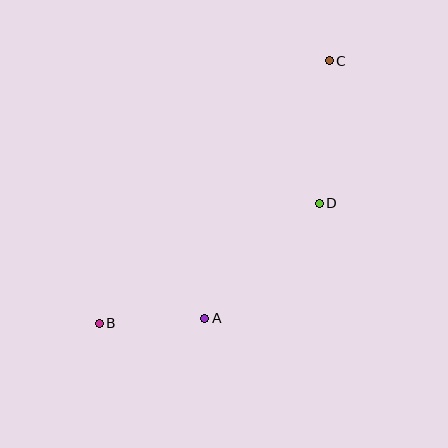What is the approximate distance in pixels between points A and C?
The distance between A and C is approximately 286 pixels.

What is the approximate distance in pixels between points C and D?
The distance between C and D is approximately 142 pixels.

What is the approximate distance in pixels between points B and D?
The distance between B and D is approximately 251 pixels.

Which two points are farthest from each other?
Points B and C are farthest from each other.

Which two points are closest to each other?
Points A and B are closest to each other.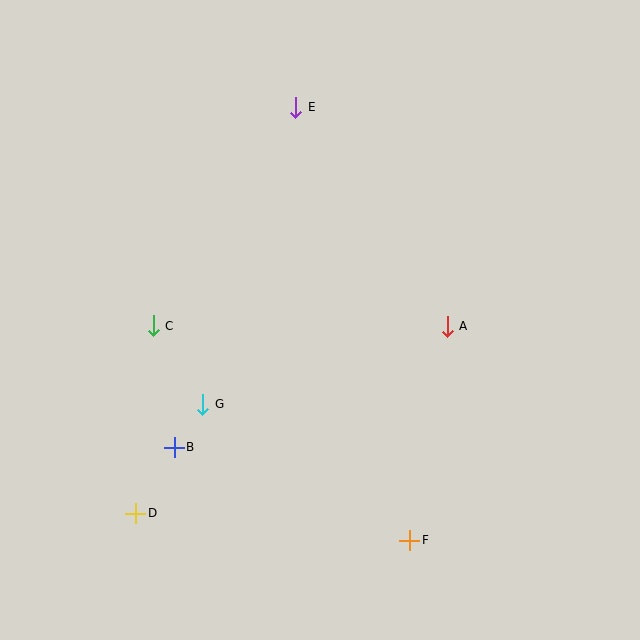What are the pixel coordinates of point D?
Point D is at (136, 513).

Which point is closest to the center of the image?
Point A at (447, 326) is closest to the center.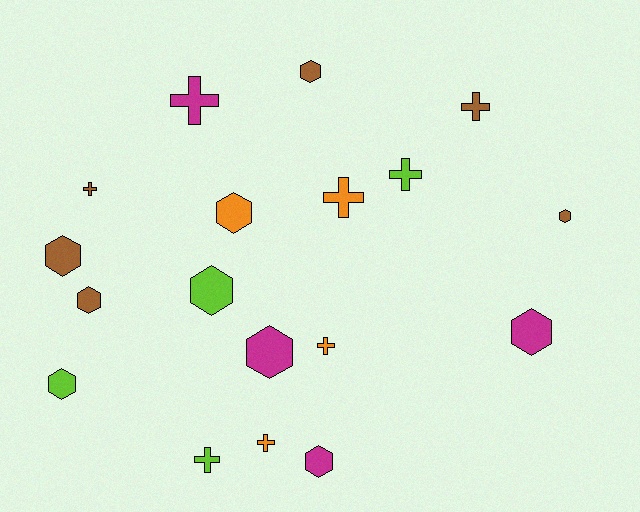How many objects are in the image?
There are 18 objects.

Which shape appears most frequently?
Hexagon, with 10 objects.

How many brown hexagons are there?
There are 4 brown hexagons.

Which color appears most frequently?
Brown, with 6 objects.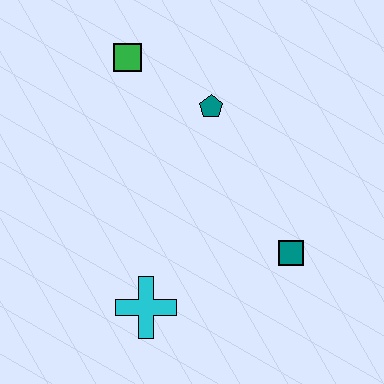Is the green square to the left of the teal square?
Yes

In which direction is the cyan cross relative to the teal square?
The cyan cross is to the left of the teal square.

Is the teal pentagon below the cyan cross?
No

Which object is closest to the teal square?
The cyan cross is closest to the teal square.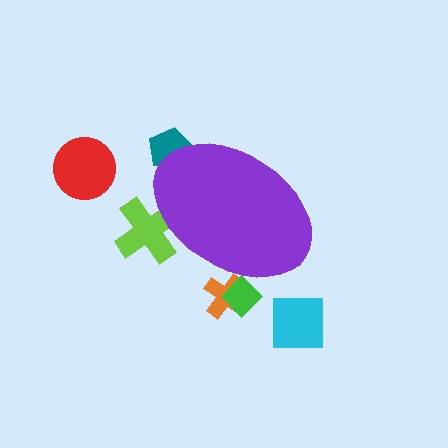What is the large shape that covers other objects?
A purple ellipse.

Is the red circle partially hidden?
No, the red circle is fully visible.